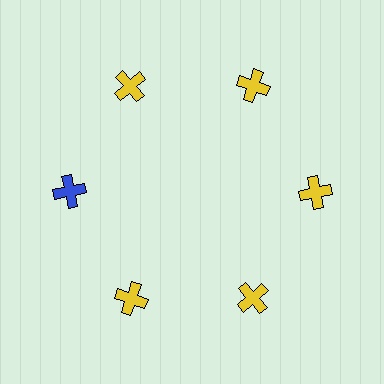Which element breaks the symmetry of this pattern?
The blue cross at roughly the 9 o'clock position breaks the symmetry. All other shapes are yellow crosses.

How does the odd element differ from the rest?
It has a different color: blue instead of yellow.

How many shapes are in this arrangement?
There are 6 shapes arranged in a ring pattern.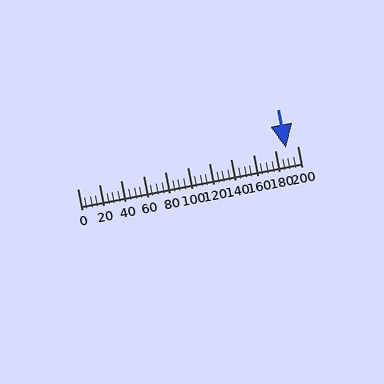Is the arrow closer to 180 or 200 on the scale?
The arrow is closer to 200.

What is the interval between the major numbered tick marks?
The major tick marks are spaced 20 units apart.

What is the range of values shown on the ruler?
The ruler shows values from 0 to 200.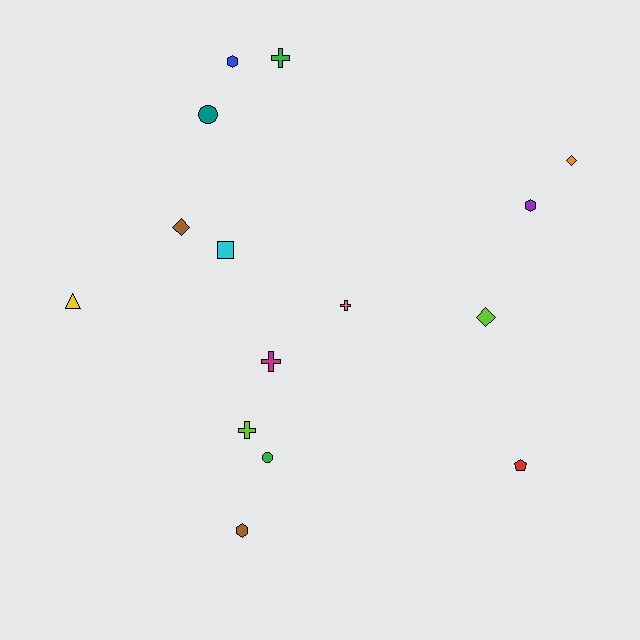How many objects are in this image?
There are 15 objects.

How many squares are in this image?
There is 1 square.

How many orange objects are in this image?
There is 1 orange object.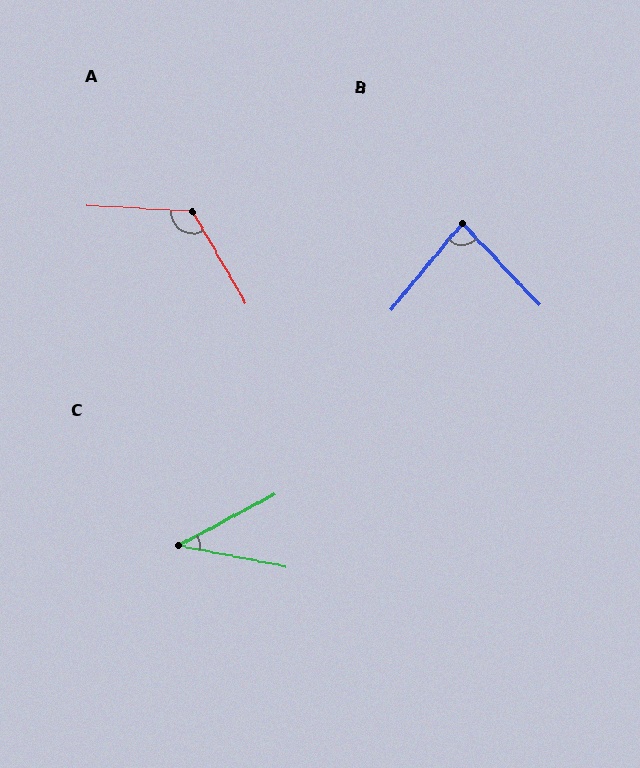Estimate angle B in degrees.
Approximately 83 degrees.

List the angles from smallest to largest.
C (39°), B (83°), A (123°).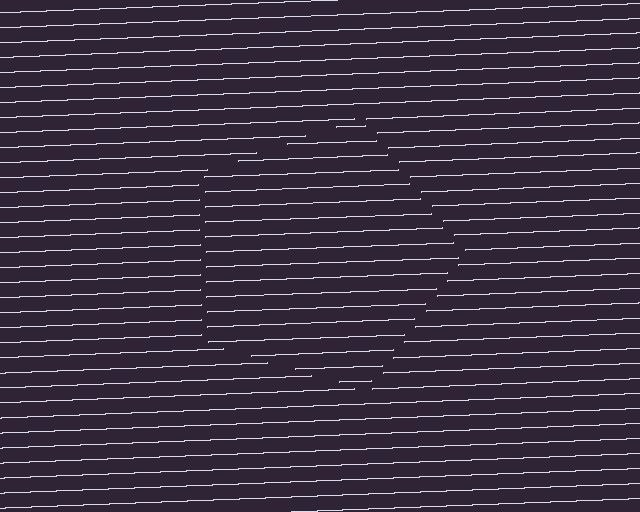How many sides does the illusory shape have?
5 sides — the line-ends trace a pentagon.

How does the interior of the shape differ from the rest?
The interior of the shape contains the same grating, shifted by half a period — the contour is defined by the phase discontinuity where line-ends from the inner and outer gratings abut.